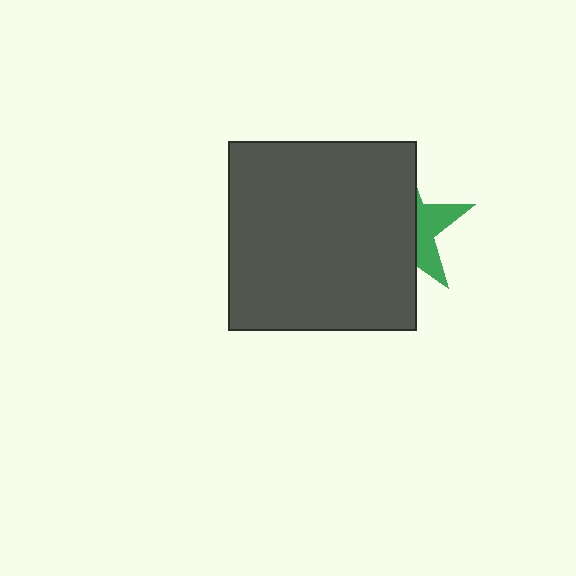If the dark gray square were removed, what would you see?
You would see the complete green star.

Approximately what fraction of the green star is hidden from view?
Roughly 67% of the green star is hidden behind the dark gray square.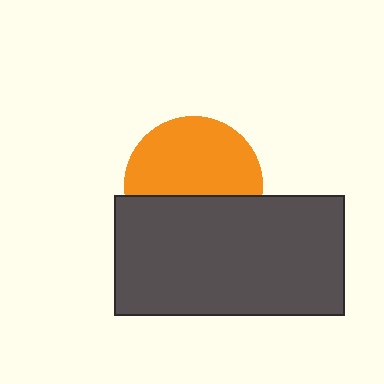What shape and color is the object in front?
The object in front is a dark gray rectangle.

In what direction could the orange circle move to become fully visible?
The orange circle could move up. That would shift it out from behind the dark gray rectangle entirely.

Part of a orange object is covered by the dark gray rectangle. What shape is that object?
It is a circle.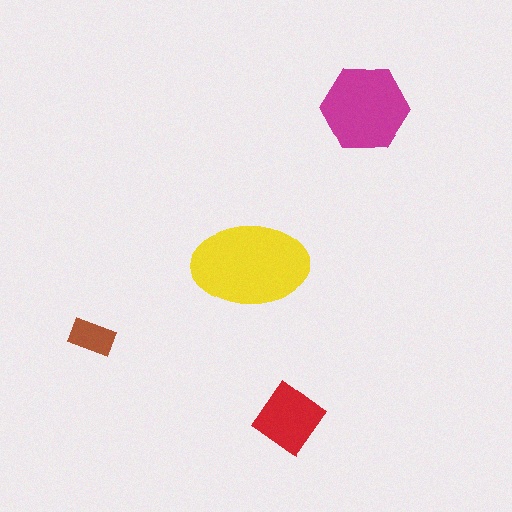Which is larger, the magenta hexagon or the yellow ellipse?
The yellow ellipse.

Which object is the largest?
The yellow ellipse.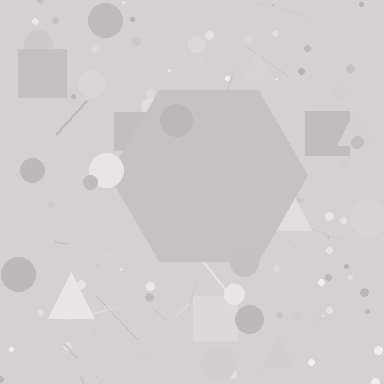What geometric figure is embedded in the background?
A hexagon is embedded in the background.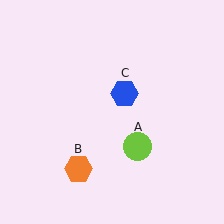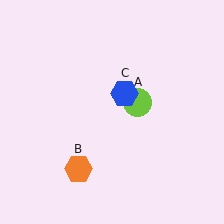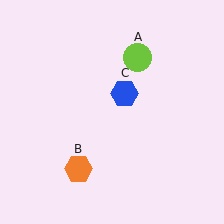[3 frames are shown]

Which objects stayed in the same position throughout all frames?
Orange hexagon (object B) and blue hexagon (object C) remained stationary.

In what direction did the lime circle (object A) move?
The lime circle (object A) moved up.